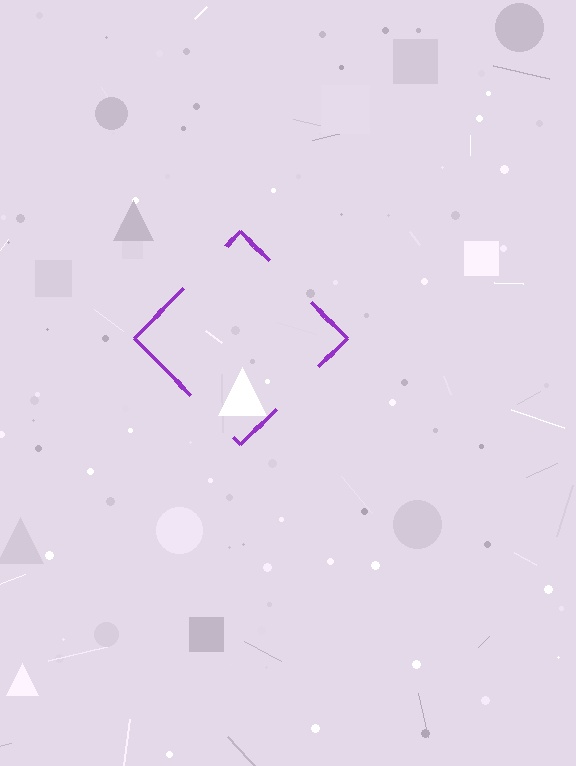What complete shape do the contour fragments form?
The contour fragments form a diamond.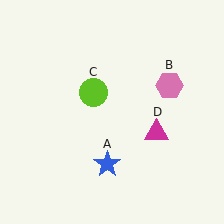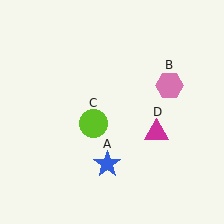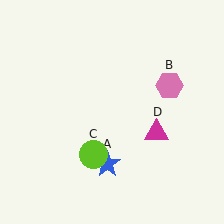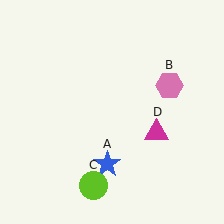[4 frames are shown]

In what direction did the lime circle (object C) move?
The lime circle (object C) moved down.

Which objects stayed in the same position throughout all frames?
Blue star (object A) and pink hexagon (object B) and magenta triangle (object D) remained stationary.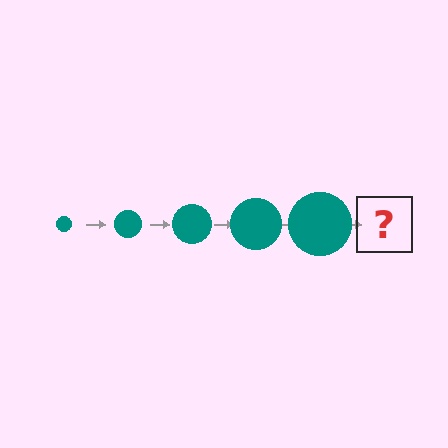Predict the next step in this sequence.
The next step is a teal circle, larger than the previous one.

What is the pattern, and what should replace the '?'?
The pattern is that the circle gets progressively larger each step. The '?' should be a teal circle, larger than the previous one.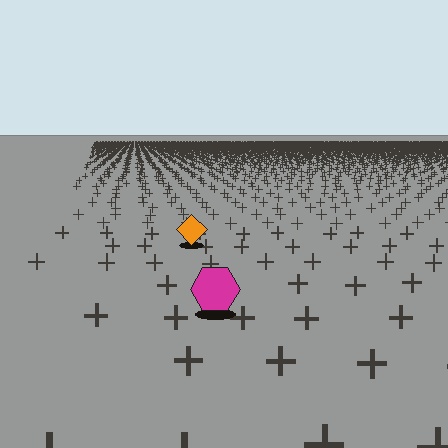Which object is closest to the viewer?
The magenta hexagon is closest. The texture marks near it are larger and more spread out.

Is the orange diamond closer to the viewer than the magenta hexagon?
No. The magenta hexagon is closer — you can tell from the texture gradient: the ground texture is coarser near it.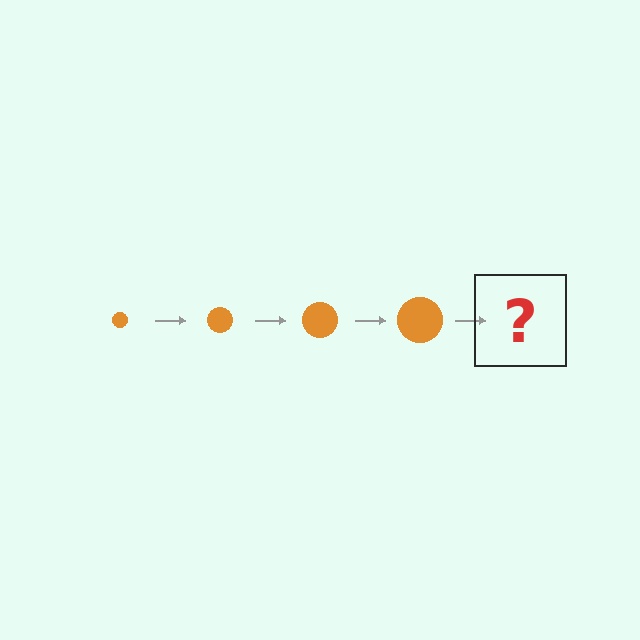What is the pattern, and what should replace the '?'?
The pattern is that the circle gets progressively larger each step. The '?' should be an orange circle, larger than the previous one.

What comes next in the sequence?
The next element should be an orange circle, larger than the previous one.